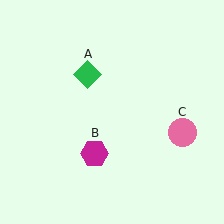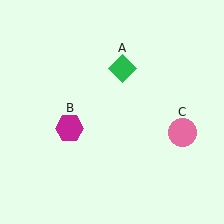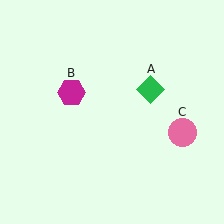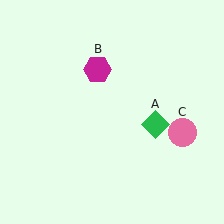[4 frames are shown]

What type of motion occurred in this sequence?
The green diamond (object A), magenta hexagon (object B) rotated clockwise around the center of the scene.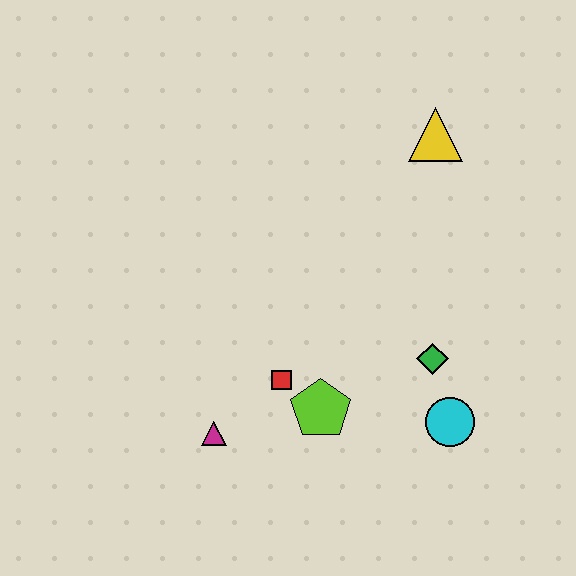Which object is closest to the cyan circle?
The green diamond is closest to the cyan circle.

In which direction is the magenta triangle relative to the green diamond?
The magenta triangle is to the left of the green diamond.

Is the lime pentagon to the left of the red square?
No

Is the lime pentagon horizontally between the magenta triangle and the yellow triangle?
Yes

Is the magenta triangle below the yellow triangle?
Yes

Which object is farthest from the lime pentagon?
The yellow triangle is farthest from the lime pentagon.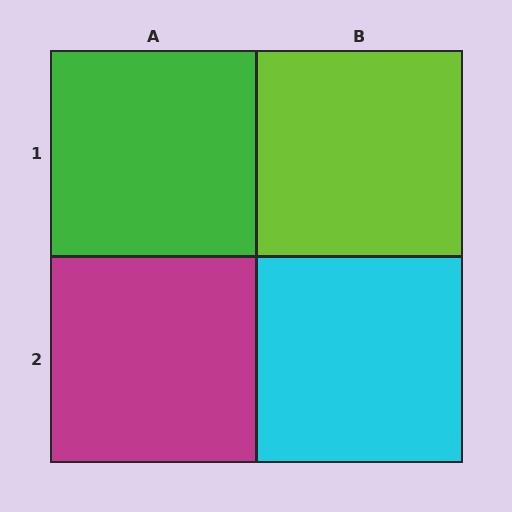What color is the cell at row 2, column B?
Cyan.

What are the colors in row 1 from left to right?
Green, lime.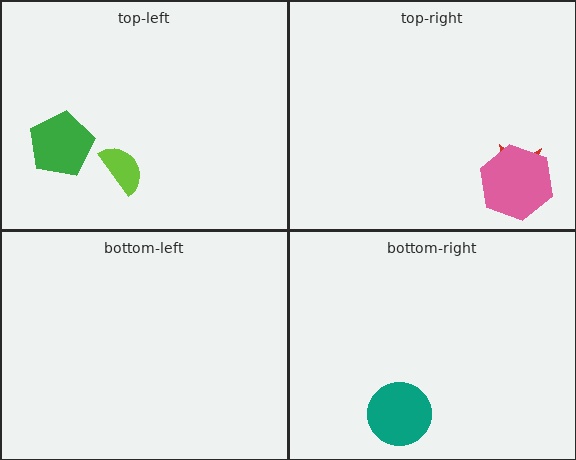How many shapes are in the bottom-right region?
1.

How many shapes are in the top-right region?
2.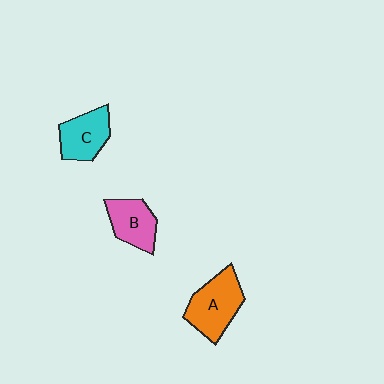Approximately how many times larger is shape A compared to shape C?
Approximately 1.3 times.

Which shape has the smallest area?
Shape B (pink).